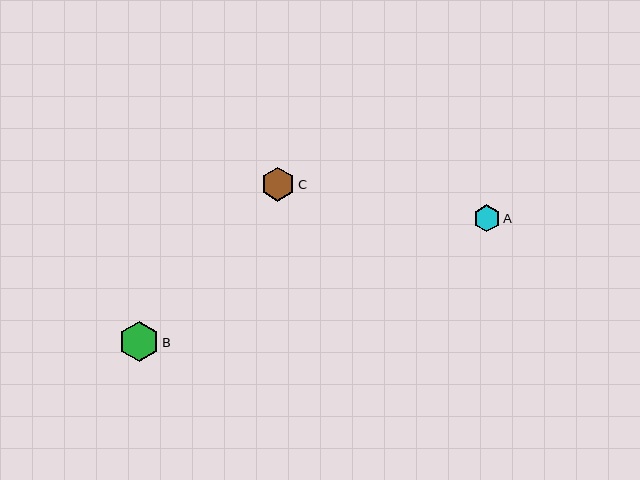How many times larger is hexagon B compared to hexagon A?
Hexagon B is approximately 1.5 times the size of hexagon A.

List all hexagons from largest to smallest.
From largest to smallest: B, C, A.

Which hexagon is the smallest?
Hexagon A is the smallest with a size of approximately 27 pixels.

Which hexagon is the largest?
Hexagon B is the largest with a size of approximately 40 pixels.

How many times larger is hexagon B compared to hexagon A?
Hexagon B is approximately 1.5 times the size of hexagon A.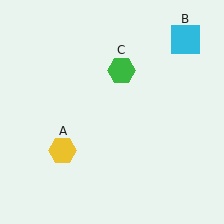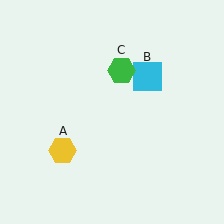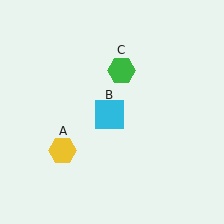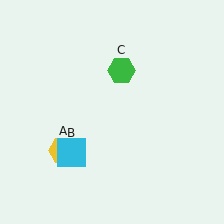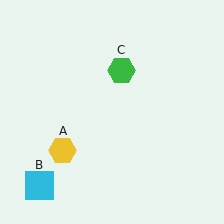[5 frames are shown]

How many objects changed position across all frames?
1 object changed position: cyan square (object B).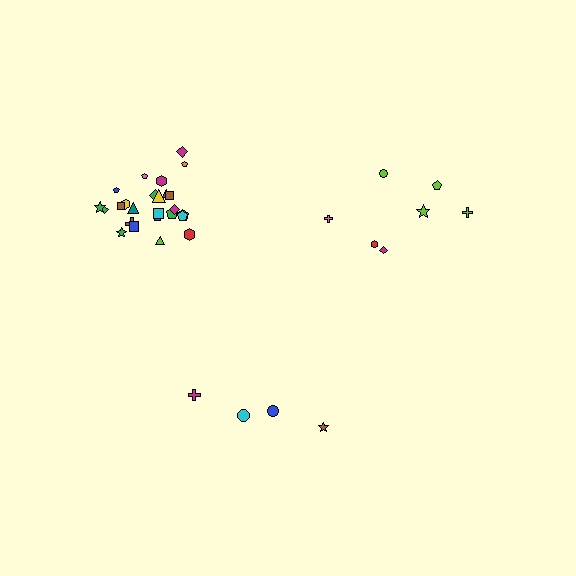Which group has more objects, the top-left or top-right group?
The top-left group.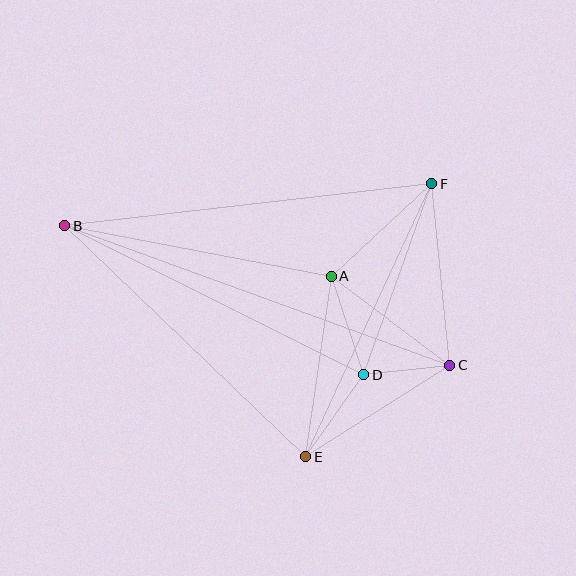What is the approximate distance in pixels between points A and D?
The distance between A and D is approximately 104 pixels.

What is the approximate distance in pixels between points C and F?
The distance between C and F is approximately 183 pixels.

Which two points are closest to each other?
Points C and D are closest to each other.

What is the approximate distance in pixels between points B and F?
The distance between B and F is approximately 369 pixels.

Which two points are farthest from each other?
Points B and C are farthest from each other.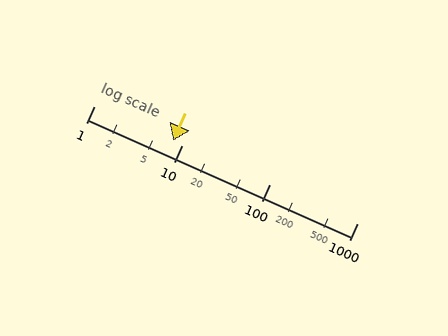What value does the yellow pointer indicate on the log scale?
The pointer indicates approximately 7.9.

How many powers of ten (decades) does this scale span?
The scale spans 3 decades, from 1 to 1000.